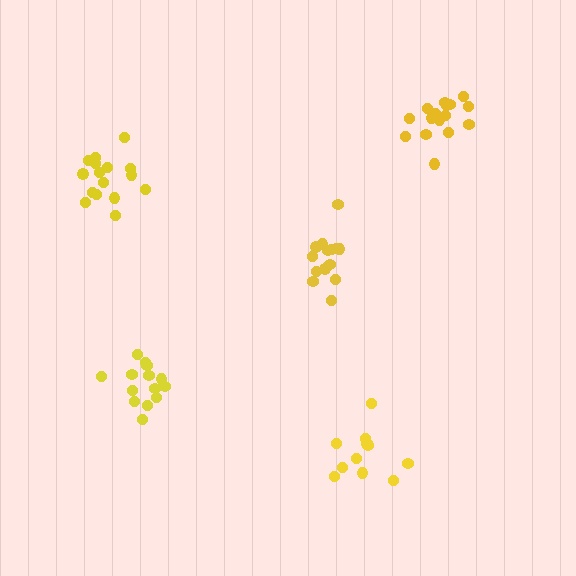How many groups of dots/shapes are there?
There are 5 groups.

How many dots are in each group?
Group 1: 16 dots, Group 2: 14 dots, Group 3: 14 dots, Group 4: 11 dots, Group 5: 16 dots (71 total).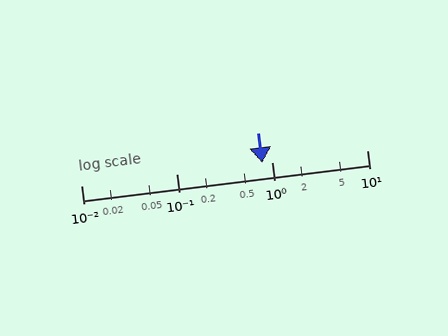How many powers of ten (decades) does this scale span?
The scale spans 3 decades, from 0.01 to 10.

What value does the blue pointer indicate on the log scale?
The pointer indicates approximately 0.79.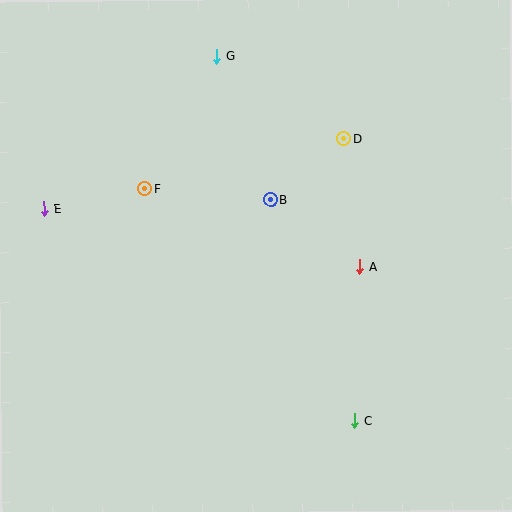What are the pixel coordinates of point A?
Point A is at (360, 267).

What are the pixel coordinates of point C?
Point C is at (354, 421).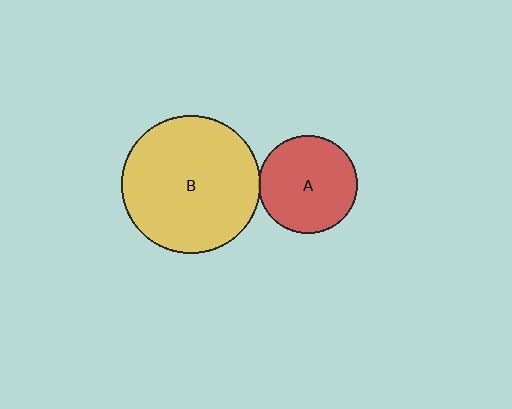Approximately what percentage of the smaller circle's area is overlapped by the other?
Approximately 5%.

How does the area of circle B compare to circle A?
Approximately 2.0 times.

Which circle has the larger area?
Circle B (yellow).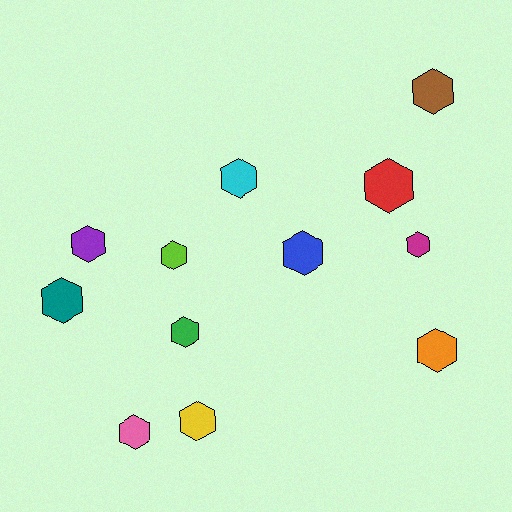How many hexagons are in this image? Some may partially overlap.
There are 12 hexagons.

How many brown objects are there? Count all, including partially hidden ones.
There is 1 brown object.